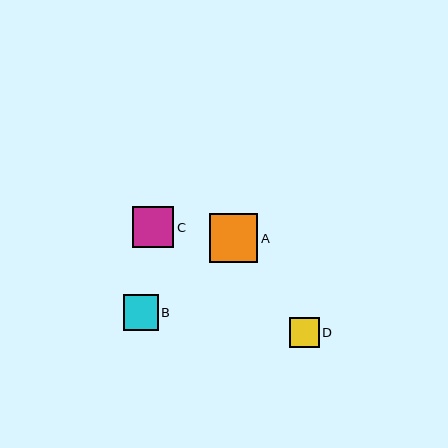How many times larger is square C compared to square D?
Square C is approximately 1.4 times the size of square D.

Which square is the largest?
Square A is the largest with a size of approximately 49 pixels.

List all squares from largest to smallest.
From largest to smallest: A, C, B, D.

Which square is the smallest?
Square D is the smallest with a size of approximately 30 pixels.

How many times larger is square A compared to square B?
Square A is approximately 1.4 times the size of square B.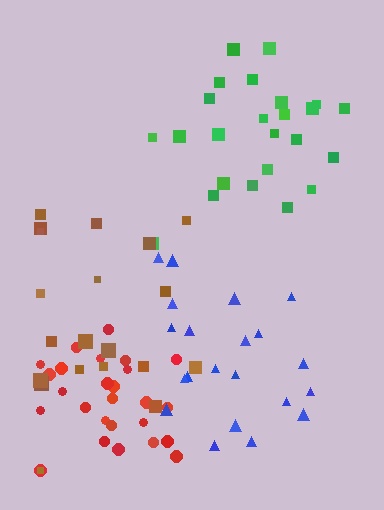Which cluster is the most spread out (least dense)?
Brown.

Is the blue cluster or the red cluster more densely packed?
Red.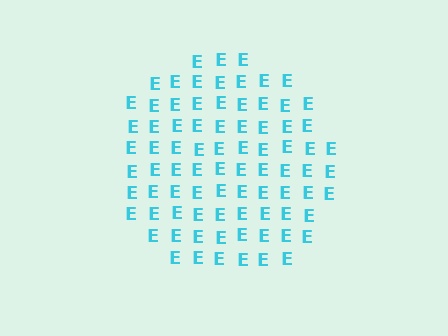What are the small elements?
The small elements are letter E's.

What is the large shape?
The large shape is a circle.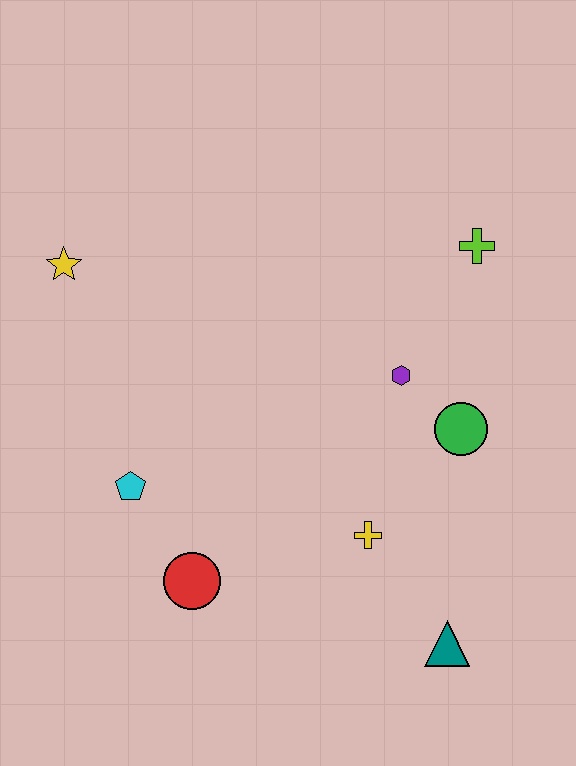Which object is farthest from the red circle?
The lime cross is farthest from the red circle.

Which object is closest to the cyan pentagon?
The red circle is closest to the cyan pentagon.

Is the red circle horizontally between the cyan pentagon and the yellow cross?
Yes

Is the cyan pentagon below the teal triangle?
No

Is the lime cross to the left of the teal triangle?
No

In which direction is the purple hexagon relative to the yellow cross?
The purple hexagon is above the yellow cross.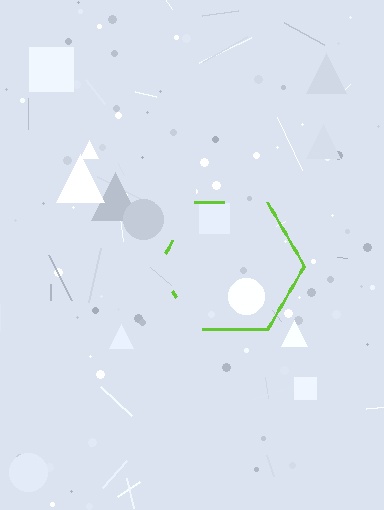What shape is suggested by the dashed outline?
The dashed outline suggests a hexagon.